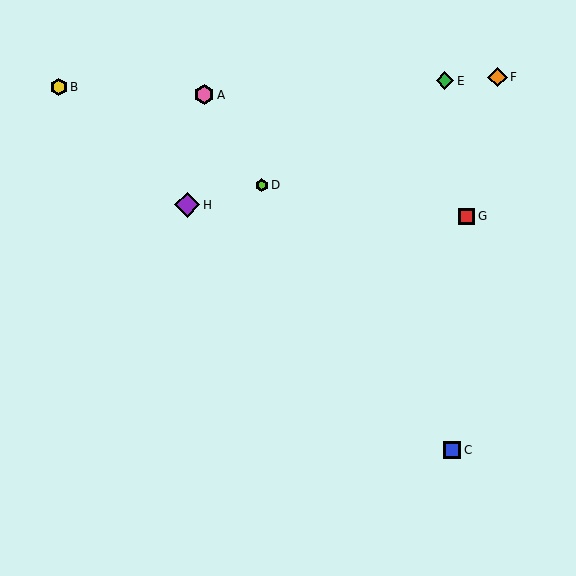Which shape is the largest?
The purple diamond (labeled H) is the largest.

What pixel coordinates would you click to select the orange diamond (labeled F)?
Click at (497, 77) to select the orange diamond F.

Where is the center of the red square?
The center of the red square is at (466, 216).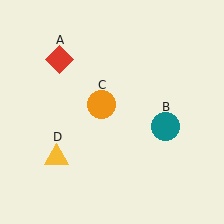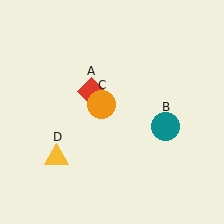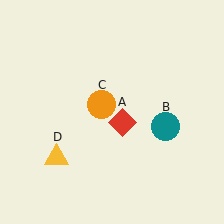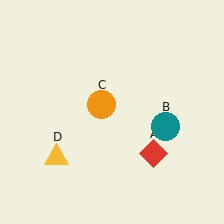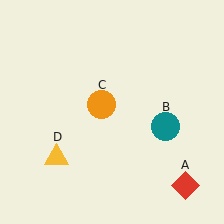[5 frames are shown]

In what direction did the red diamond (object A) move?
The red diamond (object A) moved down and to the right.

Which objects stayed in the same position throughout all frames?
Teal circle (object B) and orange circle (object C) and yellow triangle (object D) remained stationary.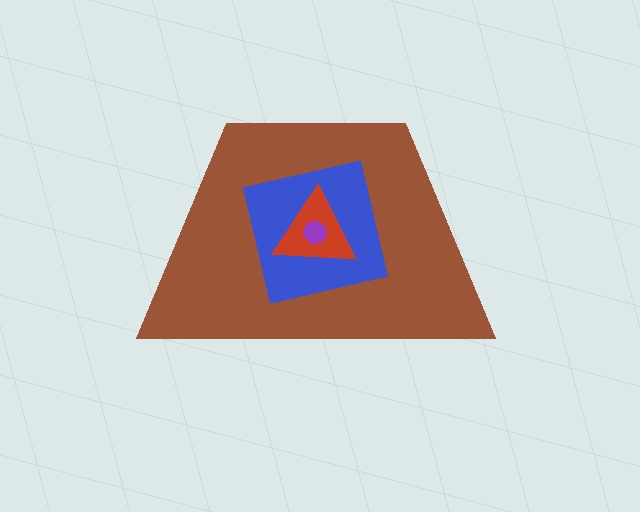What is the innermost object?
The purple hexagon.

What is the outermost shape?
The brown trapezoid.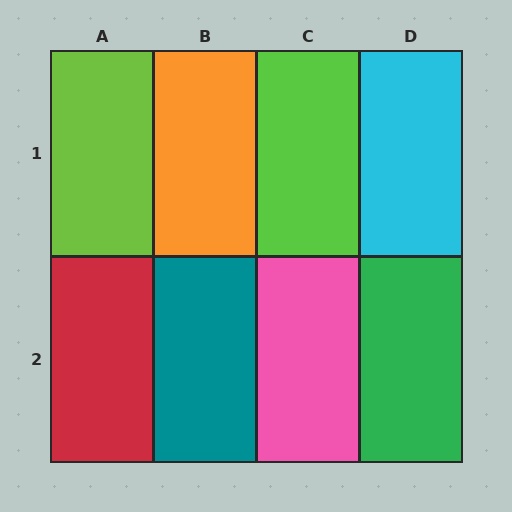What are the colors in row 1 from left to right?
Lime, orange, lime, cyan.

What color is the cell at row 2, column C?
Pink.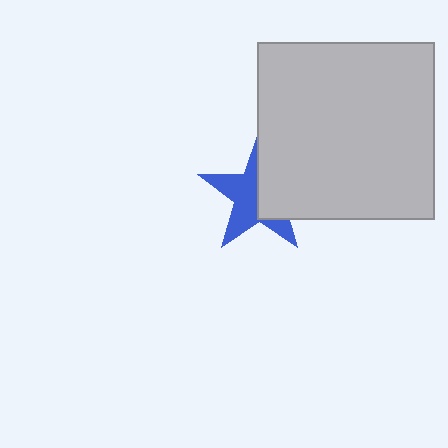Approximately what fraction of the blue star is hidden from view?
Roughly 44% of the blue star is hidden behind the light gray square.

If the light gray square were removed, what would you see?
You would see the complete blue star.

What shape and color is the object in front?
The object in front is a light gray square.